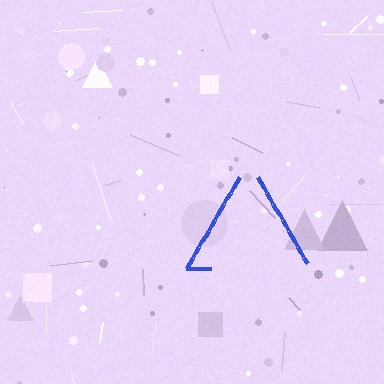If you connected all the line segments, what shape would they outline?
They would outline a triangle.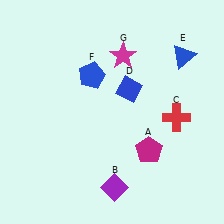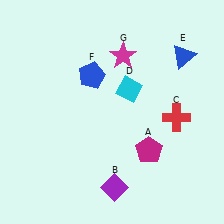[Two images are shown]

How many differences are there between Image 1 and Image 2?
There is 1 difference between the two images.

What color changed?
The diamond (D) changed from blue in Image 1 to cyan in Image 2.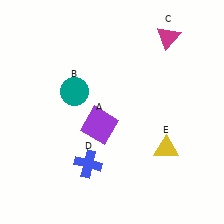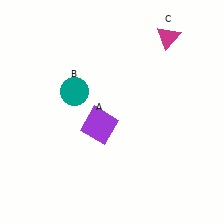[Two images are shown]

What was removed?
The blue cross (D), the yellow triangle (E) were removed in Image 2.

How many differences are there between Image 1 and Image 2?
There are 2 differences between the two images.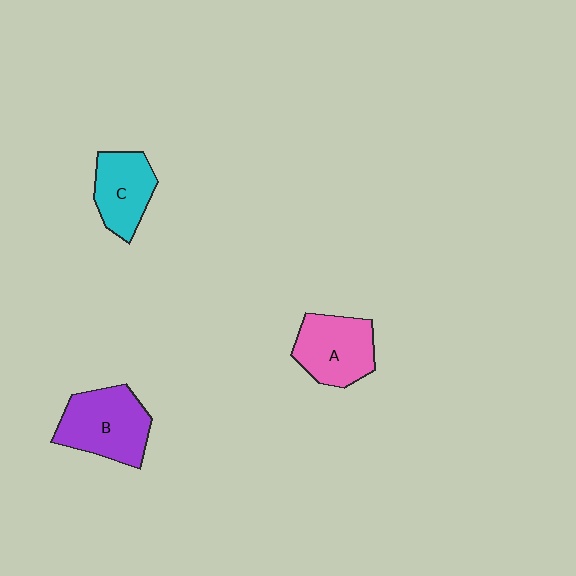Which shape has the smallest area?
Shape C (cyan).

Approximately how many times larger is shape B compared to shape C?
Approximately 1.3 times.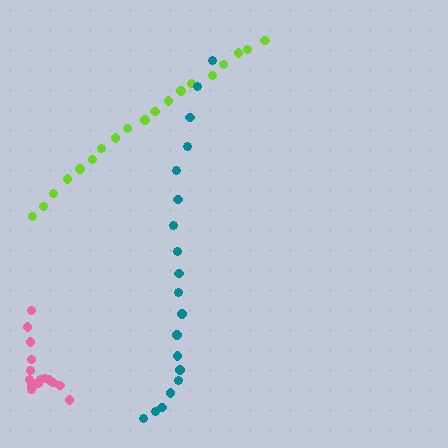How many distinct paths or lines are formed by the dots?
There are 3 distinct paths.